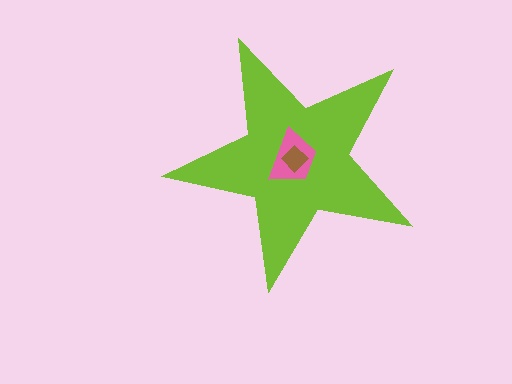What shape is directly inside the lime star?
The pink trapezoid.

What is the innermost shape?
The brown diamond.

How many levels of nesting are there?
3.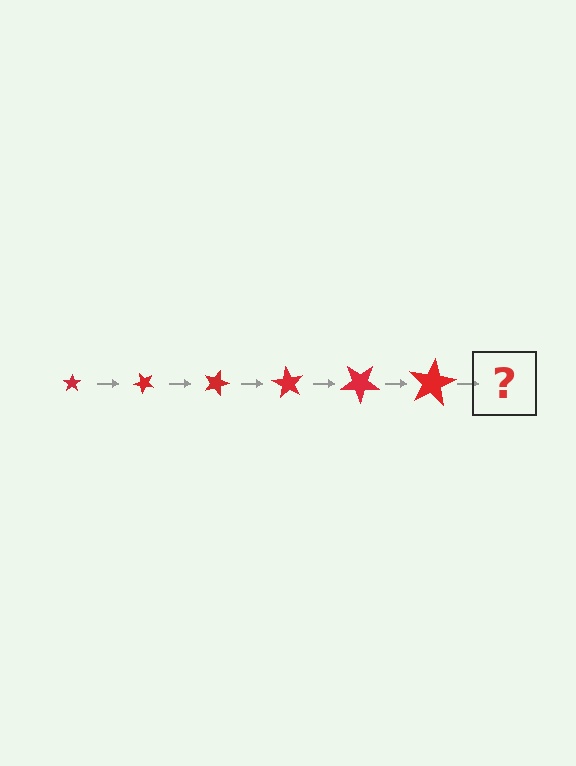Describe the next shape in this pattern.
It should be a star, larger than the previous one and rotated 270 degrees from the start.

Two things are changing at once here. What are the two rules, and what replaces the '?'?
The two rules are that the star grows larger each step and it rotates 45 degrees each step. The '?' should be a star, larger than the previous one and rotated 270 degrees from the start.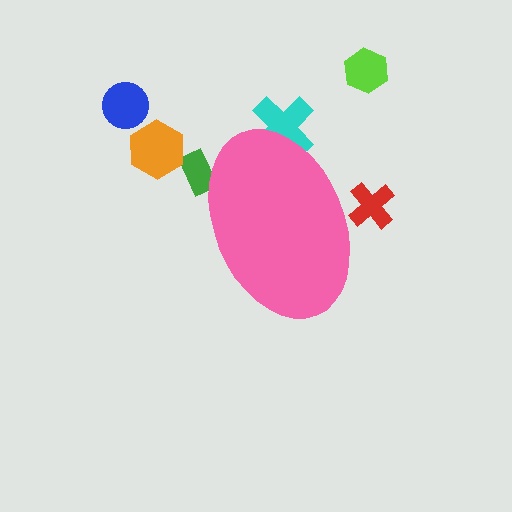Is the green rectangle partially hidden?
Yes, the green rectangle is partially hidden behind the pink ellipse.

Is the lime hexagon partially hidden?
No, the lime hexagon is fully visible.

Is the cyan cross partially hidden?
Yes, the cyan cross is partially hidden behind the pink ellipse.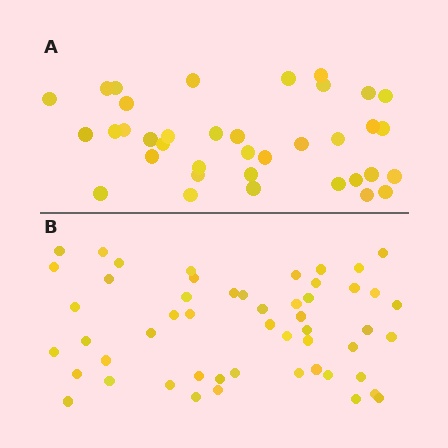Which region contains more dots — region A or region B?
Region B (the bottom region) has more dots.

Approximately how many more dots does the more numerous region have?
Region B has approximately 15 more dots than region A.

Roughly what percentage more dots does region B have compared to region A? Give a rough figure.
About 40% more.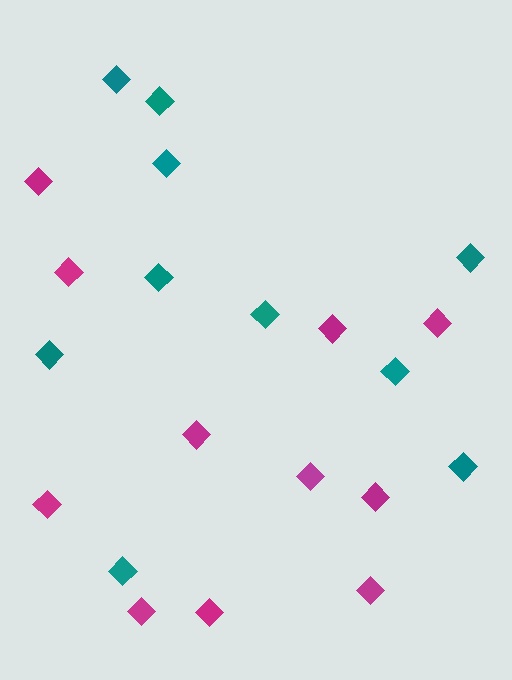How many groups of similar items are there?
There are 2 groups: one group of magenta diamonds (11) and one group of teal diamonds (10).